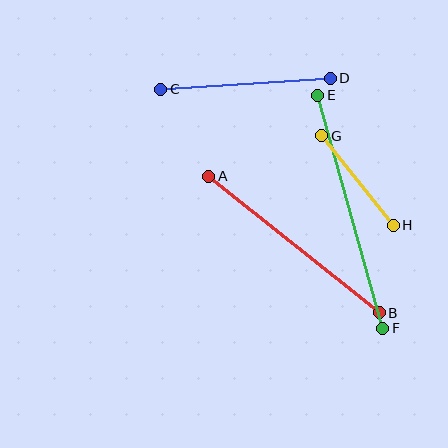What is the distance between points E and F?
The distance is approximately 242 pixels.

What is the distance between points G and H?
The distance is approximately 114 pixels.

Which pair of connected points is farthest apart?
Points E and F are farthest apart.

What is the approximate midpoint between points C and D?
The midpoint is at approximately (246, 84) pixels.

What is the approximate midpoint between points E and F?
The midpoint is at approximately (350, 212) pixels.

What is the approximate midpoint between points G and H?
The midpoint is at approximately (357, 181) pixels.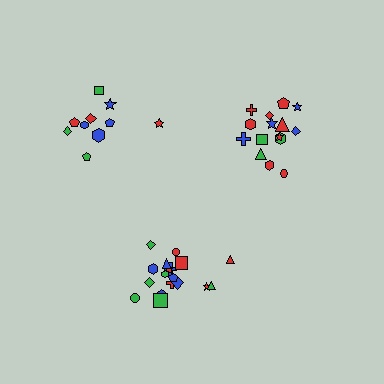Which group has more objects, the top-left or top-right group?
The top-right group.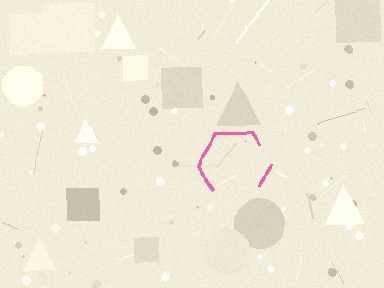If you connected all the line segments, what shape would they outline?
They would outline a hexagon.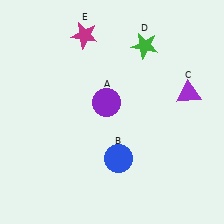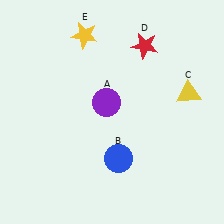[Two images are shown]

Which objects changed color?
C changed from purple to yellow. D changed from green to red. E changed from magenta to yellow.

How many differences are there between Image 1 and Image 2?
There are 3 differences between the two images.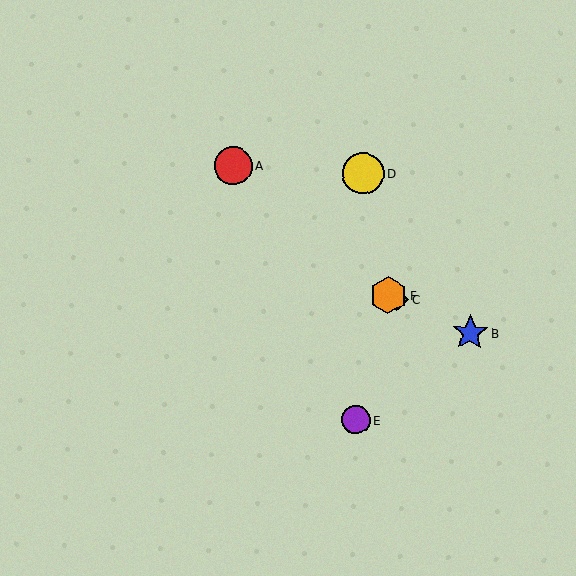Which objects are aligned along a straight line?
Objects B, C, F are aligned along a straight line.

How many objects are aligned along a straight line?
3 objects (B, C, F) are aligned along a straight line.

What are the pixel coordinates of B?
Object B is at (470, 333).